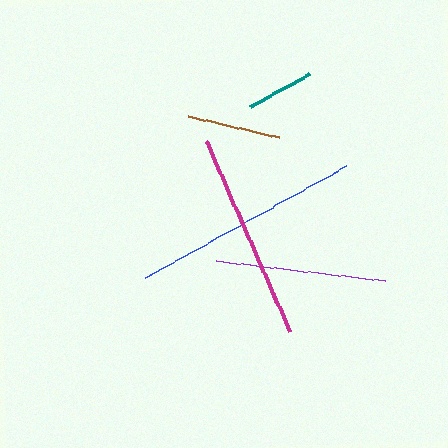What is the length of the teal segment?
The teal segment is approximately 67 pixels long.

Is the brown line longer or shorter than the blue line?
The blue line is longer than the brown line.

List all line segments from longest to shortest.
From longest to shortest: blue, magenta, purple, brown, teal.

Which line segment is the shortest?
The teal line is the shortest at approximately 67 pixels.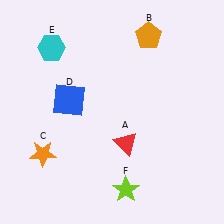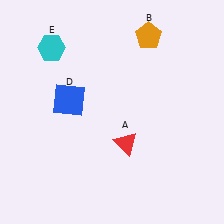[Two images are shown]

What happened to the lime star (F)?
The lime star (F) was removed in Image 2. It was in the bottom-right area of Image 1.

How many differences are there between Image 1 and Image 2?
There are 2 differences between the two images.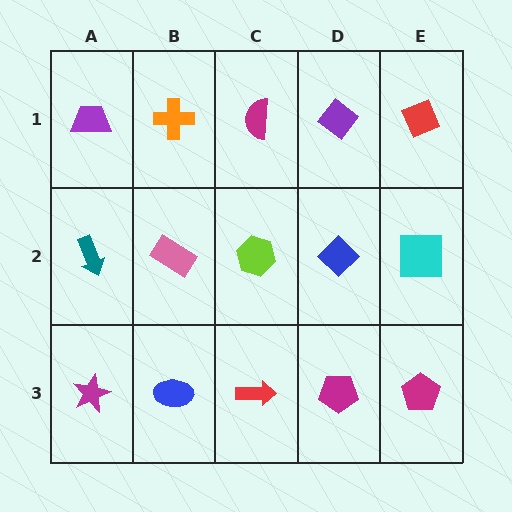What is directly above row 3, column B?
A pink rectangle.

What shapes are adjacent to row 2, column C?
A magenta semicircle (row 1, column C), a red arrow (row 3, column C), a pink rectangle (row 2, column B), a blue diamond (row 2, column D).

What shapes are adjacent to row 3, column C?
A lime hexagon (row 2, column C), a blue ellipse (row 3, column B), a magenta pentagon (row 3, column D).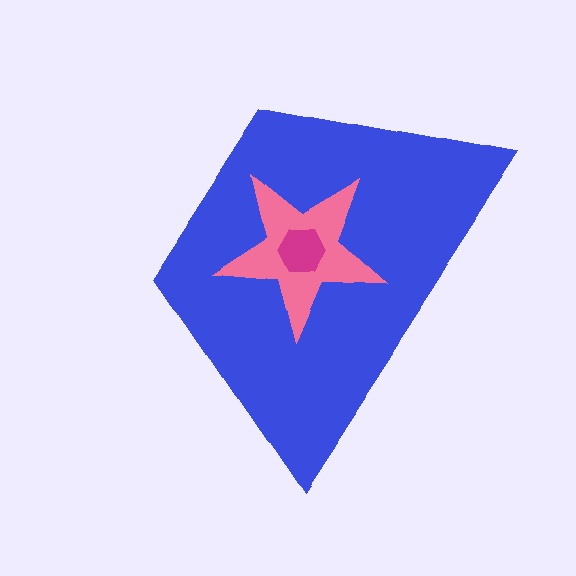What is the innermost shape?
The magenta hexagon.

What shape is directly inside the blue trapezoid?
The pink star.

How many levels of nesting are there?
3.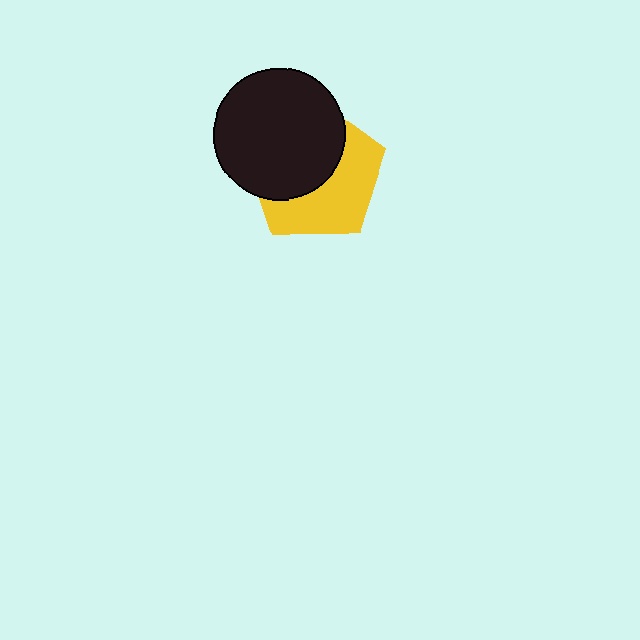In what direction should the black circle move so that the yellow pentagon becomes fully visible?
The black circle should move toward the upper-left. That is the shortest direction to clear the overlap and leave the yellow pentagon fully visible.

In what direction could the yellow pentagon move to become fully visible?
The yellow pentagon could move toward the lower-right. That would shift it out from behind the black circle entirely.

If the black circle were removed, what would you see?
You would see the complete yellow pentagon.